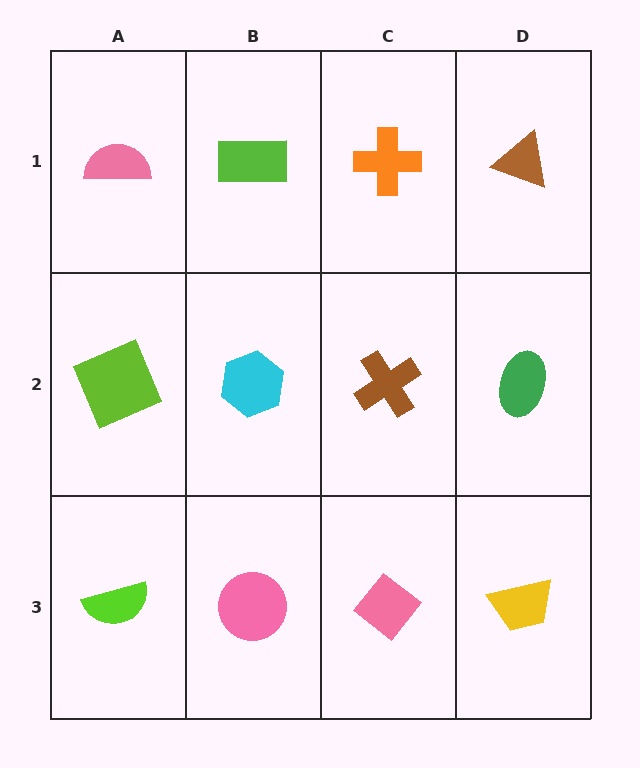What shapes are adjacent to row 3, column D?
A green ellipse (row 2, column D), a pink diamond (row 3, column C).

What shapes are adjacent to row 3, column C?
A brown cross (row 2, column C), a pink circle (row 3, column B), a yellow trapezoid (row 3, column D).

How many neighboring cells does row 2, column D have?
3.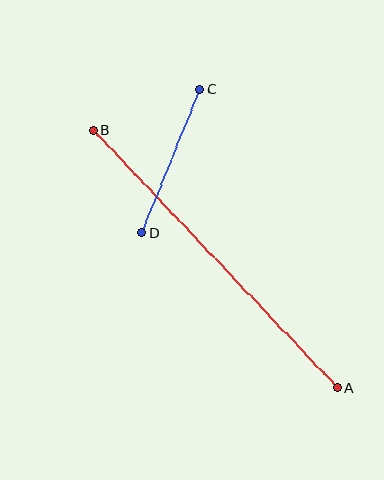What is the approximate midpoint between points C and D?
The midpoint is at approximately (171, 161) pixels.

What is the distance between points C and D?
The distance is approximately 155 pixels.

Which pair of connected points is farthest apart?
Points A and B are farthest apart.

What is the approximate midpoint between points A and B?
The midpoint is at approximately (215, 259) pixels.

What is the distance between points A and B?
The distance is approximately 355 pixels.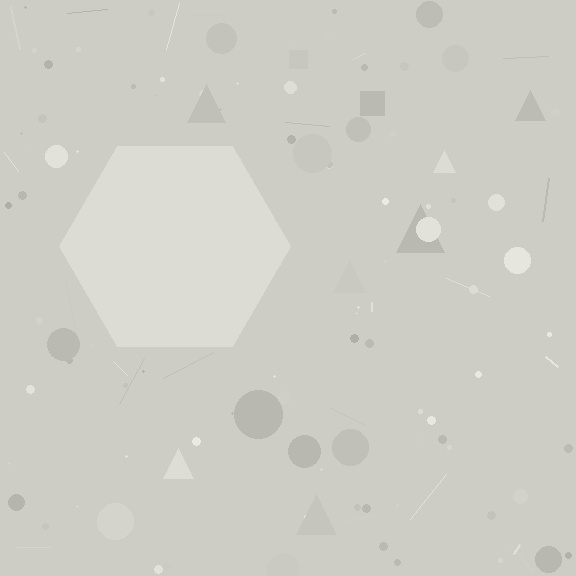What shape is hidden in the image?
A hexagon is hidden in the image.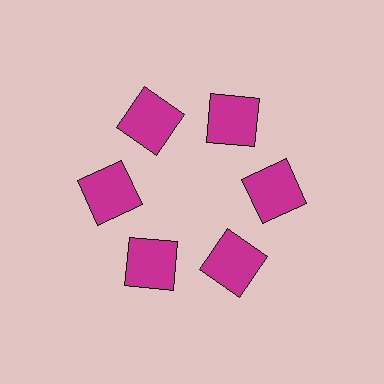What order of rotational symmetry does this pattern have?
This pattern has 6-fold rotational symmetry.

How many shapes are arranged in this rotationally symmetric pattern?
There are 6 shapes, arranged in 6 groups of 1.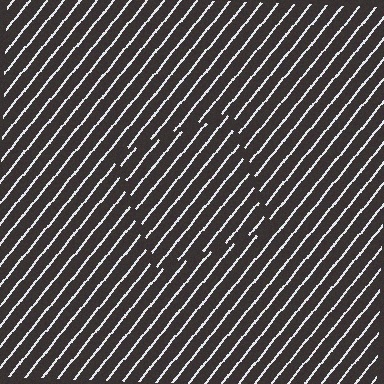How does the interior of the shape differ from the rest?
The interior of the shape contains the same grating, shifted by half a period — the contour is defined by the phase discontinuity where line-ends from the inner and outer gratings abut.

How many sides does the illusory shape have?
4 sides — the line-ends trace a square.